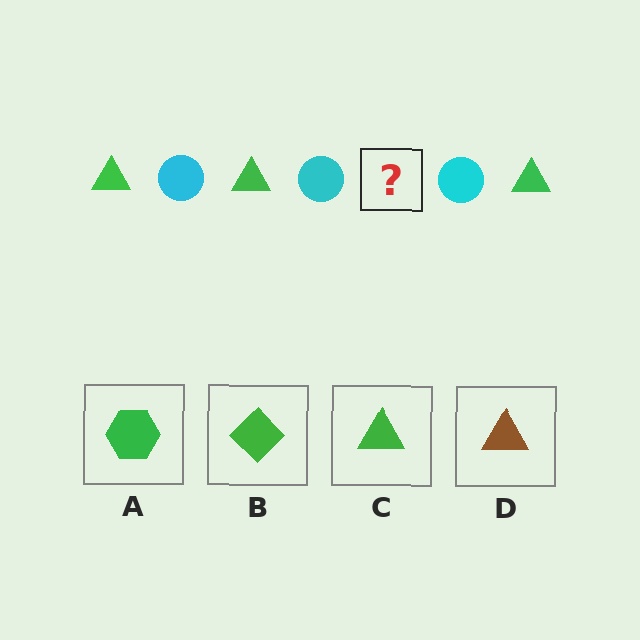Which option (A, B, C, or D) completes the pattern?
C.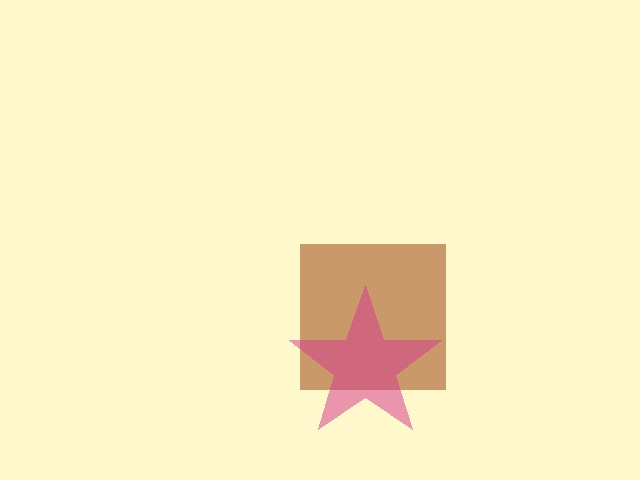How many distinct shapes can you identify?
There are 2 distinct shapes: a brown square, a magenta star.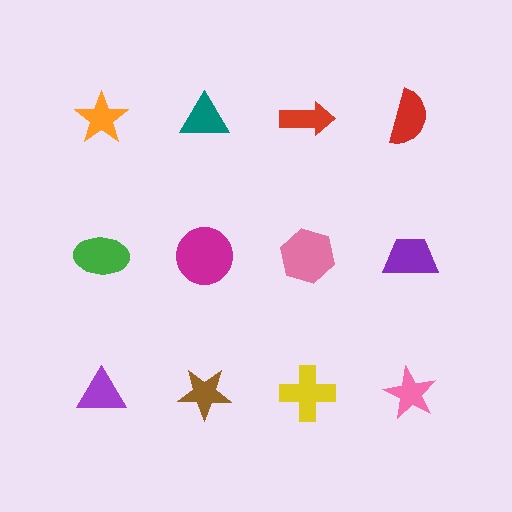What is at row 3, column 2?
A brown star.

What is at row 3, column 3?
A yellow cross.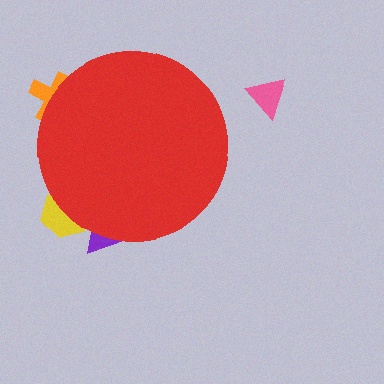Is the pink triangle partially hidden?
No, the pink triangle is fully visible.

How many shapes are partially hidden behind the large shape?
3 shapes are partially hidden.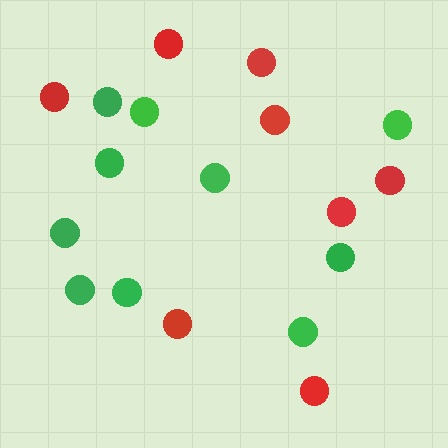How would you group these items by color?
There are 2 groups: one group of red circles (8) and one group of green circles (10).